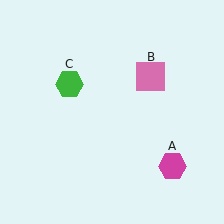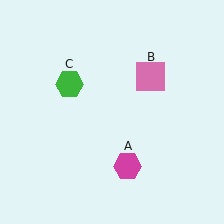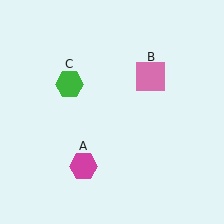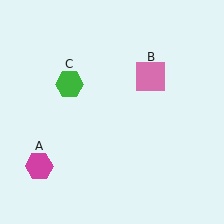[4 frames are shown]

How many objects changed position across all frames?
1 object changed position: magenta hexagon (object A).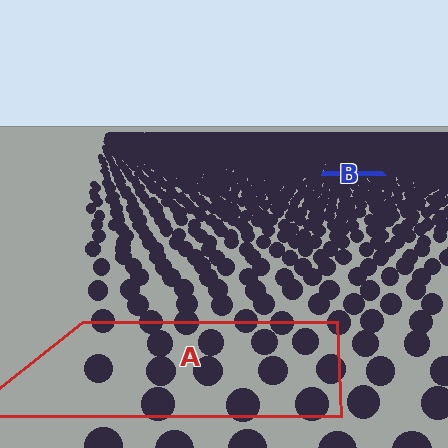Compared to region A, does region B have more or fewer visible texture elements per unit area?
Region B has more texture elements per unit area — they are packed more densely because it is farther away.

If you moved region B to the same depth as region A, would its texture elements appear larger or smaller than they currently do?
They would appear larger. At a closer depth, the same texture elements are projected at a bigger on-screen size.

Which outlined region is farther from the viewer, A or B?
Region B is farther from the viewer — the texture elements inside it appear smaller and more densely packed.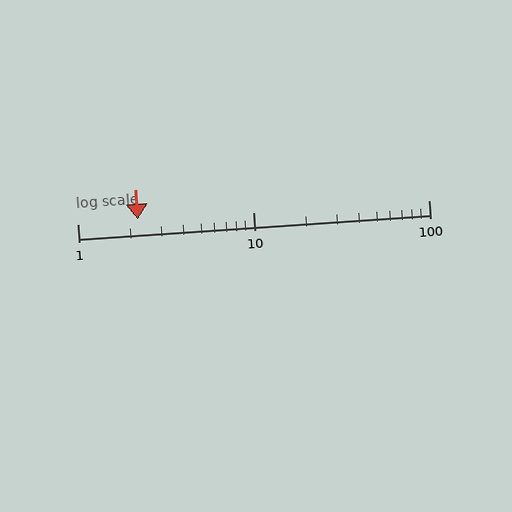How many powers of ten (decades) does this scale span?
The scale spans 2 decades, from 1 to 100.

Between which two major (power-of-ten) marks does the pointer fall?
The pointer is between 1 and 10.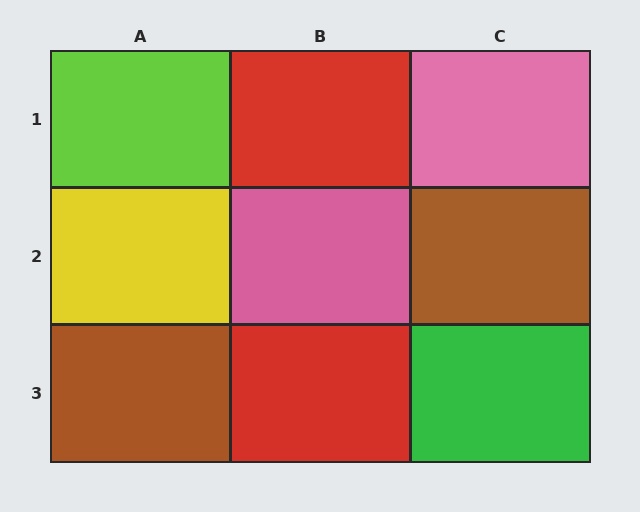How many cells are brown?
2 cells are brown.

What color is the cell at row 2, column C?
Brown.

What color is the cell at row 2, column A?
Yellow.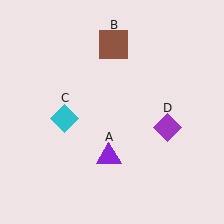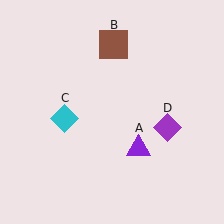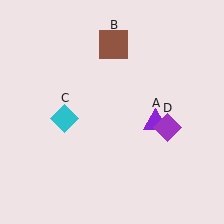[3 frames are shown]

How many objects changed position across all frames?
1 object changed position: purple triangle (object A).